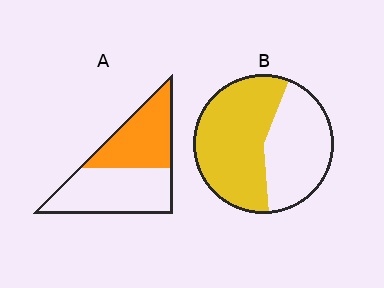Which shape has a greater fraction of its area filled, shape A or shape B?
Shape B.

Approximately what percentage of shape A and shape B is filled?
A is approximately 45% and B is approximately 55%.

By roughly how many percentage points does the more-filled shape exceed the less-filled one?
By roughly 10 percentage points (B over A).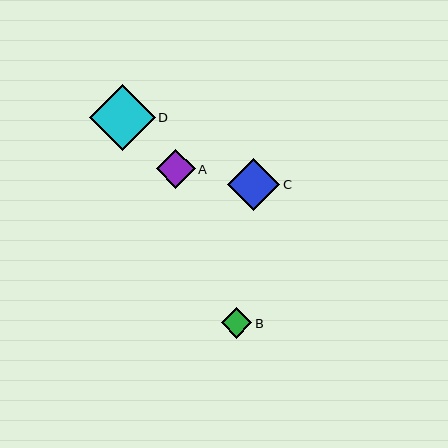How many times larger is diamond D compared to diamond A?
Diamond D is approximately 1.7 times the size of diamond A.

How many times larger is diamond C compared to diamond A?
Diamond C is approximately 1.3 times the size of diamond A.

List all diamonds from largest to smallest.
From largest to smallest: D, C, A, B.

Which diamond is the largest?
Diamond D is the largest with a size of approximately 66 pixels.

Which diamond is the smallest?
Diamond B is the smallest with a size of approximately 31 pixels.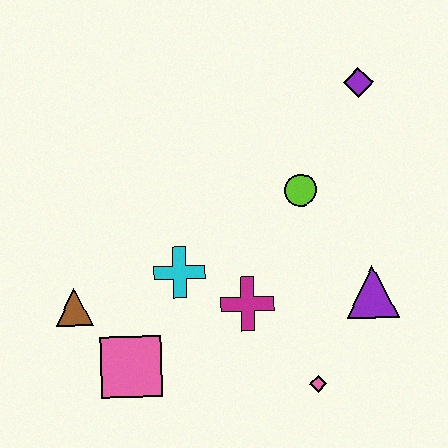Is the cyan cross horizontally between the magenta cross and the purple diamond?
No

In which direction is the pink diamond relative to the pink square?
The pink diamond is to the right of the pink square.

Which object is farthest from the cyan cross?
The purple diamond is farthest from the cyan cross.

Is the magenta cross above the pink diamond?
Yes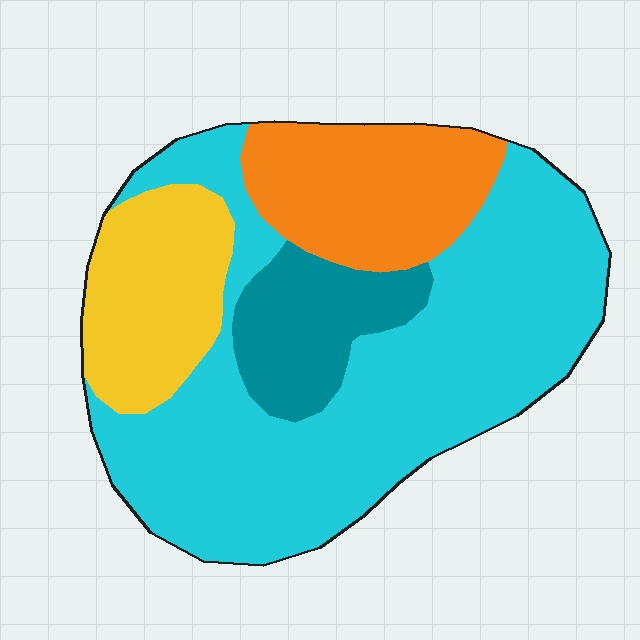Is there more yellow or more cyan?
Cyan.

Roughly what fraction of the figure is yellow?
Yellow covers roughly 15% of the figure.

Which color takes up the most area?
Cyan, at roughly 55%.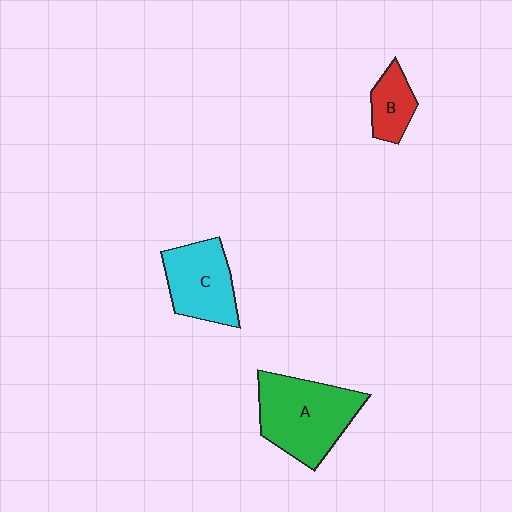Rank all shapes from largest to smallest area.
From largest to smallest: A (green), C (cyan), B (red).